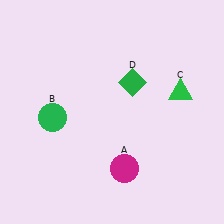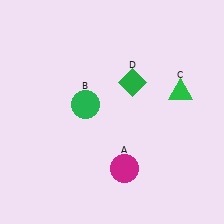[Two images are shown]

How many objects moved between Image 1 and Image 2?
1 object moved between the two images.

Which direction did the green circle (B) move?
The green circle (B) moved right.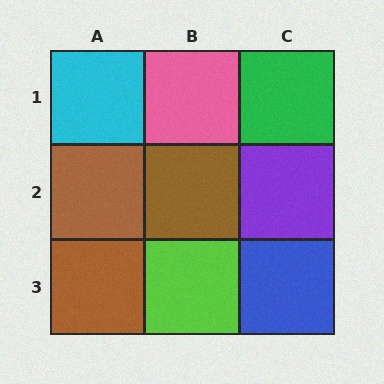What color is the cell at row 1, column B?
Pink.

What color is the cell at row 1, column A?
Cyan.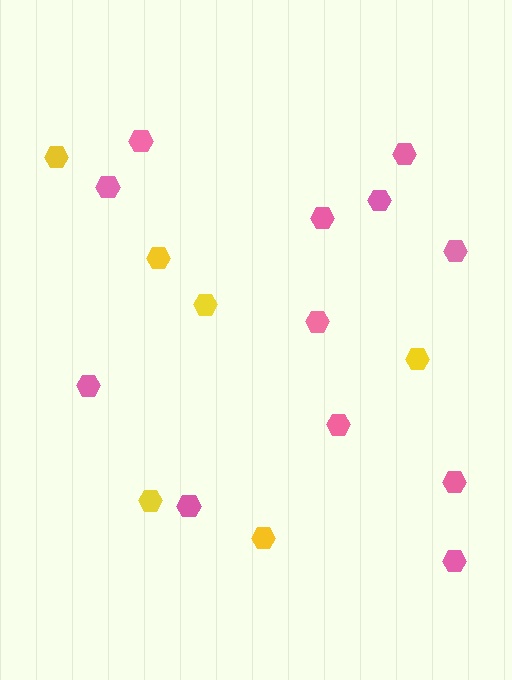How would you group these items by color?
There are 2 groups: one group of yellow hexagons (6) and one group of pink hexagons (12).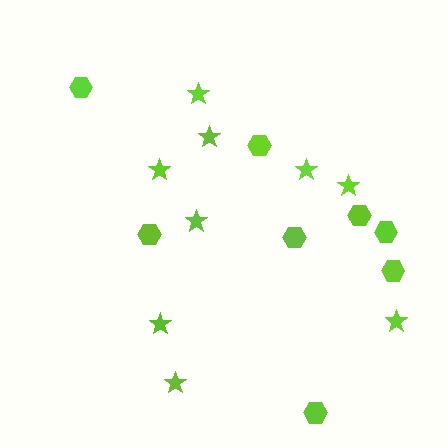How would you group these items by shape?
There are 2 groups: one group of stars (9) and one group of hexagons (8).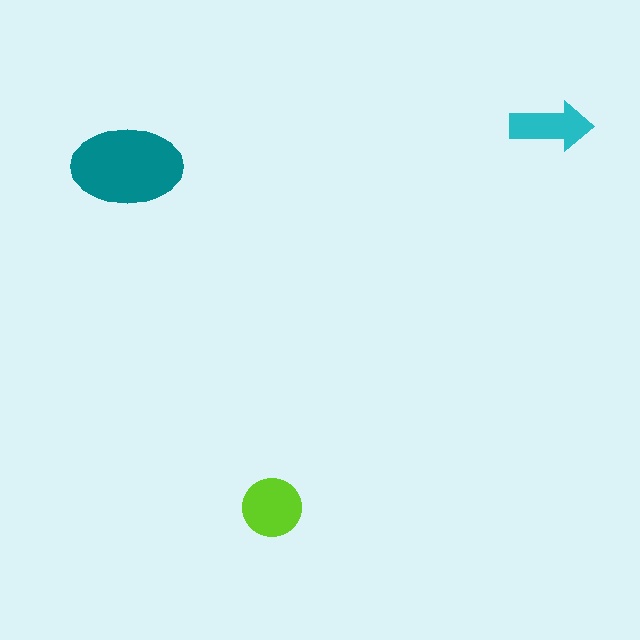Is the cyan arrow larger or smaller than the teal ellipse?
Smaller.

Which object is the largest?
The teal ellipse.